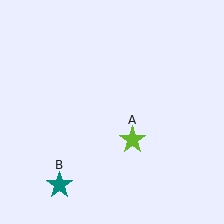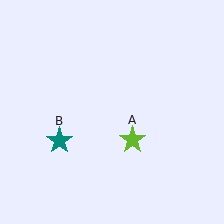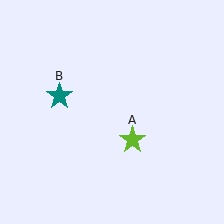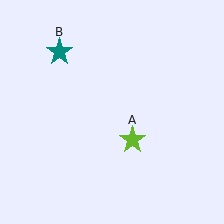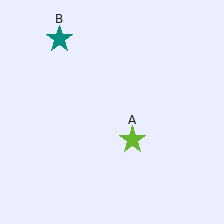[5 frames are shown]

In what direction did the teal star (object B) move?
The teal star (object B) moved up.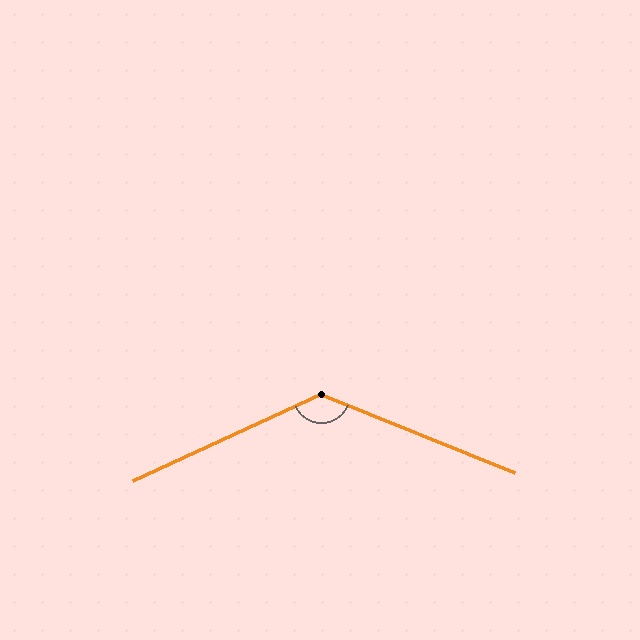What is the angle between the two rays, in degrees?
Approximately 133 degrees.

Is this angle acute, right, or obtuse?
It is obtuse.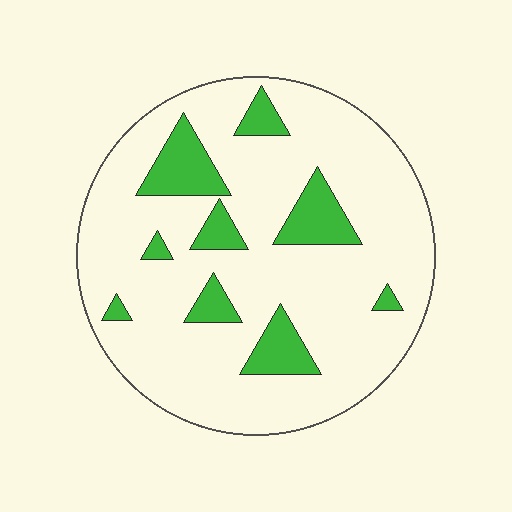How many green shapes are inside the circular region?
9.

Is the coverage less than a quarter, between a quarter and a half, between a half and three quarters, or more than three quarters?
Less than a quarter.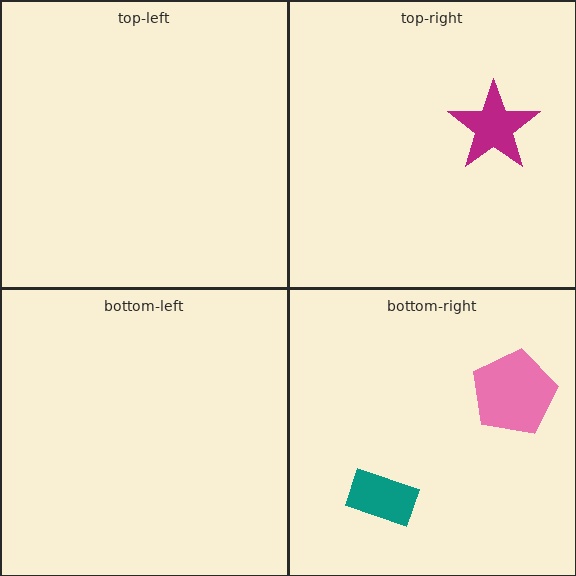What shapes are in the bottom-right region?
The teal rectangle, the pink pentagon.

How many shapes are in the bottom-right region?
2.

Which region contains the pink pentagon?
The bottom-right region.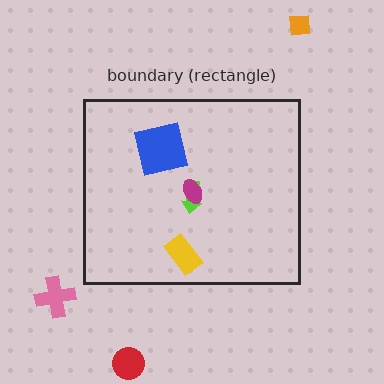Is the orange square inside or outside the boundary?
Outside.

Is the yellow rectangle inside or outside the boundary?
Inside.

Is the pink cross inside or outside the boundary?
Outside.